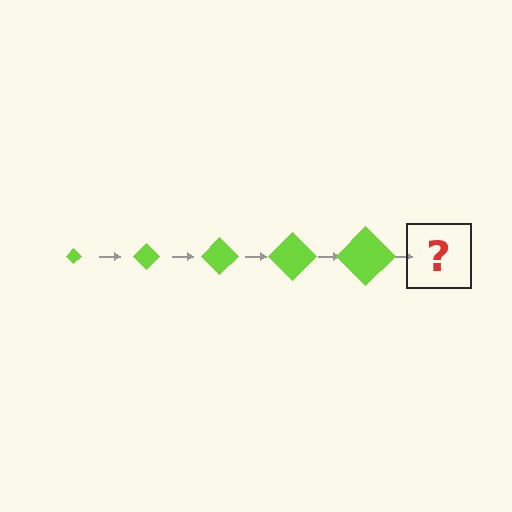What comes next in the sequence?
The next element should be a lime diamond, larger than the previous one.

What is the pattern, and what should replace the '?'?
The pattern is that the diamond gets progressively larger each step. The '?' should be a lime diamond, larger than the previous one.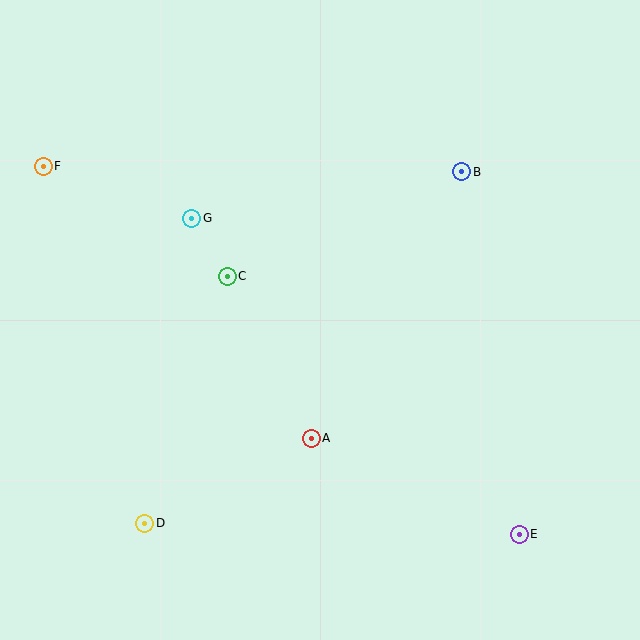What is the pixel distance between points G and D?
The distance between G and D is 308 pixels.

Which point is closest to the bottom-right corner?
Point E is closest to the bottom-right corner.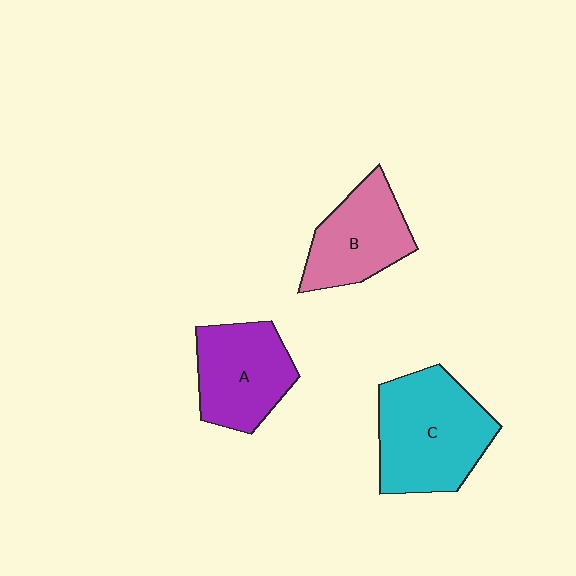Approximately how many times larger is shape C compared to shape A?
Approximately 1.3 times.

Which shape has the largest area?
Shape C (cyan).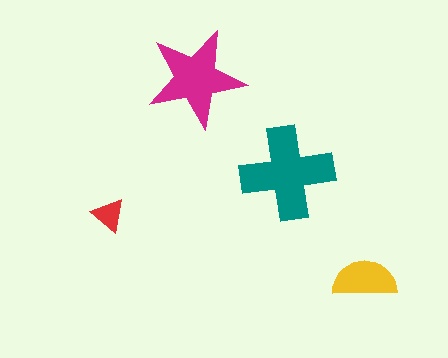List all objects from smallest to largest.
The red triangle, the yellow semicircle, the magenta star, the teal cross.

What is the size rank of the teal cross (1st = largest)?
1st.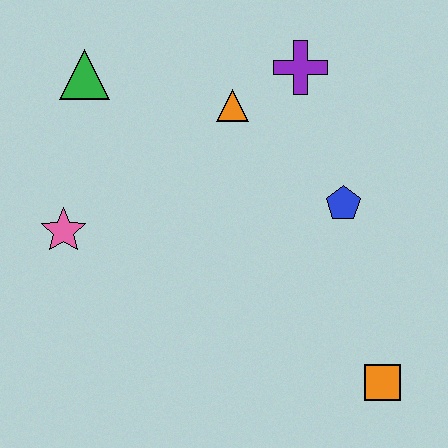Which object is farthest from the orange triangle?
The orange square is farthest from the orange triangle.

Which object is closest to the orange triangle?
The purple cross is closest to the orange triangle.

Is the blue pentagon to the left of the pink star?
No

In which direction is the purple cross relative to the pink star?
The purple cross is to the right of the pink star.